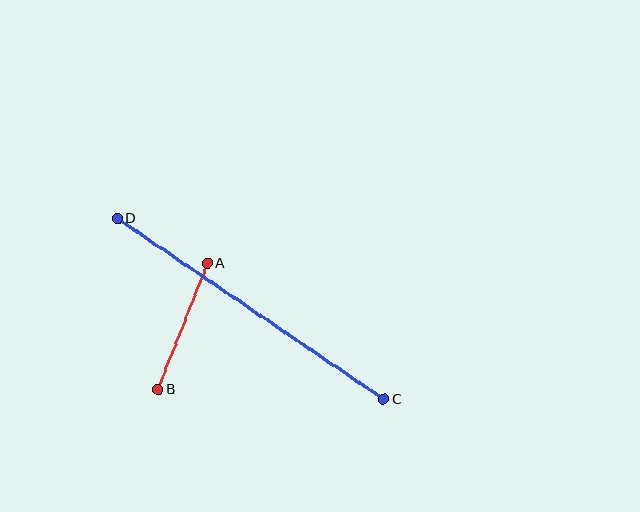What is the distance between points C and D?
The distance is approximately 322 pixels.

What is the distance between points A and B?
The distance is approximately 135 pixels.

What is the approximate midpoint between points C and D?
The midpoint is at approximately (251, 309) pixels.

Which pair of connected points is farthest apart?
Points C and D are farthest apart.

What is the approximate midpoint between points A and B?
The midpoint is at approximately (183, 326) pixels.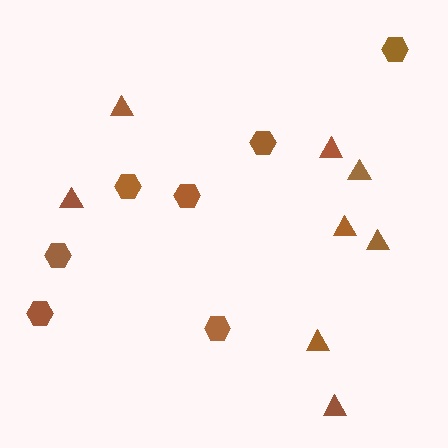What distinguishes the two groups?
There are 2 groups: one group of triangles (8) and one group of hexagons (7).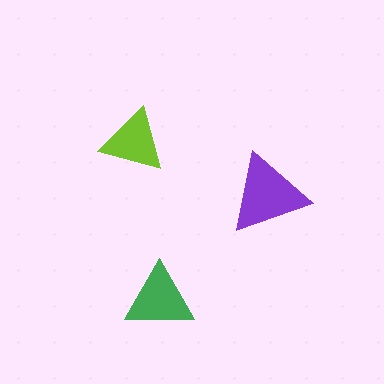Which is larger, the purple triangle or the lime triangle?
The purple one.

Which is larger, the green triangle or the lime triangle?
The green one.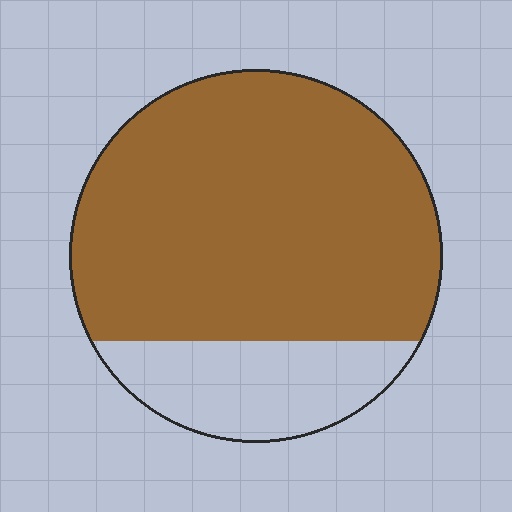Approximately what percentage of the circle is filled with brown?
Approximately 80%.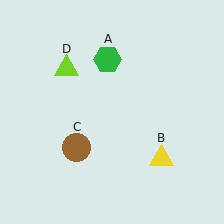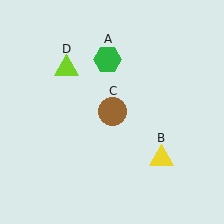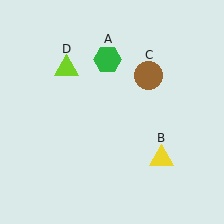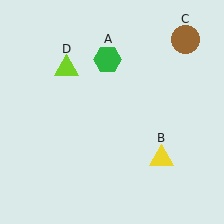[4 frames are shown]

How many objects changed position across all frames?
1 object changed position: brown circle (object C).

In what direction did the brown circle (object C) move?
The brown circle (object C) moved up and to the right.